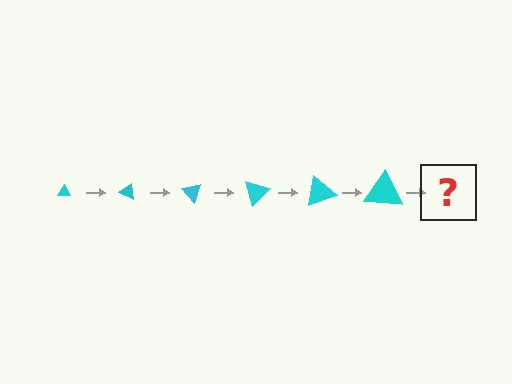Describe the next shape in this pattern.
It should be a triangle, larger than the previous one and rotated 150 degrees from the start.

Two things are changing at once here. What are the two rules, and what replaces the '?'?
The two rules are that the triangle grows larger each step and it rotates 25 degrees each step. The '?' should be a triangle, larger than the previous one and rotated 150 degrees from the start.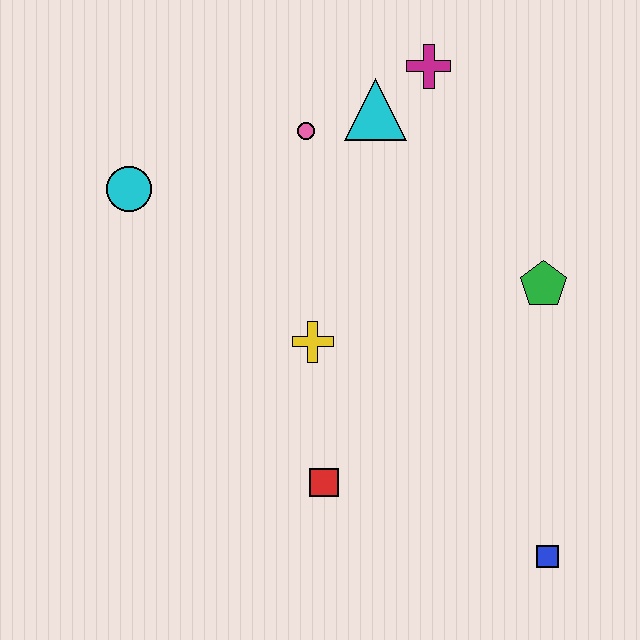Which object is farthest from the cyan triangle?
The blue square is farthest from the cyan triangle.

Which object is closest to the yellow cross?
The red square is closest to the yellow cross.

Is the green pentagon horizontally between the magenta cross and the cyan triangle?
No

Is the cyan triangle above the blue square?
Yes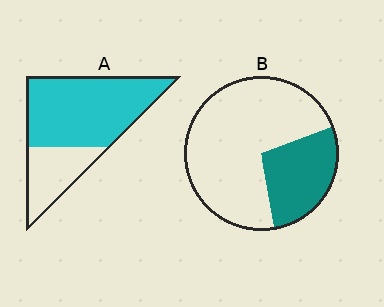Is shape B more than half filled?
No.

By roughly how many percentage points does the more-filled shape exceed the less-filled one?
By roughly 40 percentage points (A over B).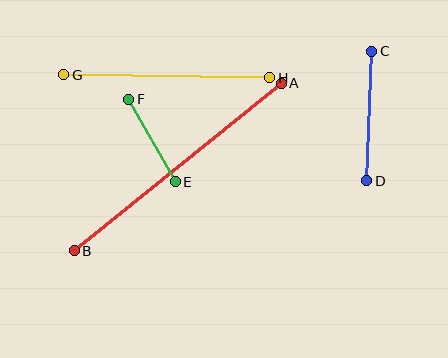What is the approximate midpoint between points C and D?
The midpoint is at approximately (369, 116) pixels.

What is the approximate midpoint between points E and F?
The midpoint is at approximately (152, 141) pixels.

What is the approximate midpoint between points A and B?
The midpoint is at approximately (178, 167) pixels.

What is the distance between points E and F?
The distance is approximately 94 pixels.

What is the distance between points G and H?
The distance is approximately 206 pixels.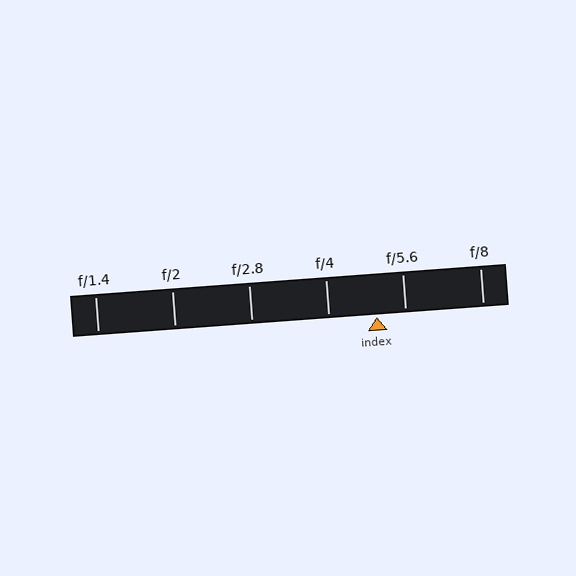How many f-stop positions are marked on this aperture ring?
There are 6 f-stop positions marked.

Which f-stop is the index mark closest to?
The index mark is closest to f/5.6.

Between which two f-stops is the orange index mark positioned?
The index mark is between f/4 and f/5.6.